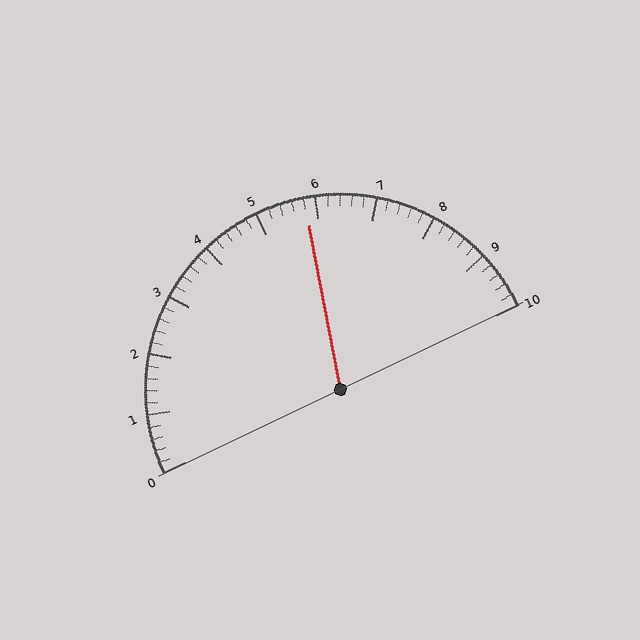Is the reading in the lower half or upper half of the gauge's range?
The reading is in the upper half of the range (0 to 10).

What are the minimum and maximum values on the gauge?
The gauge ranges from 0 to 10.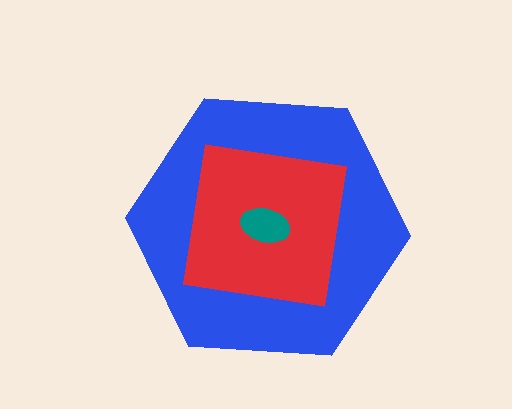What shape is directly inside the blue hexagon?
The red square.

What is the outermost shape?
The blue hexagon.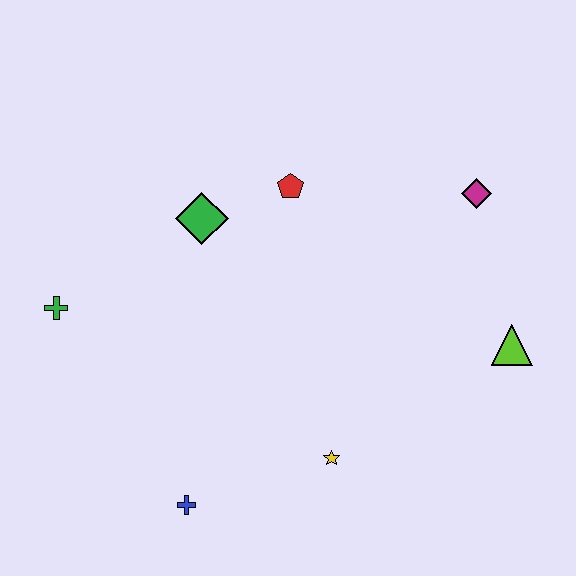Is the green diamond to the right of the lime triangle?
No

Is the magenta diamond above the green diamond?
Yes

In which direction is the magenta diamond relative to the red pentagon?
The magenta diamond is to the right of the red pentagon.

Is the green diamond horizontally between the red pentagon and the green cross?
Yes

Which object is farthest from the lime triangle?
The green cross is farthest from the lime triangle.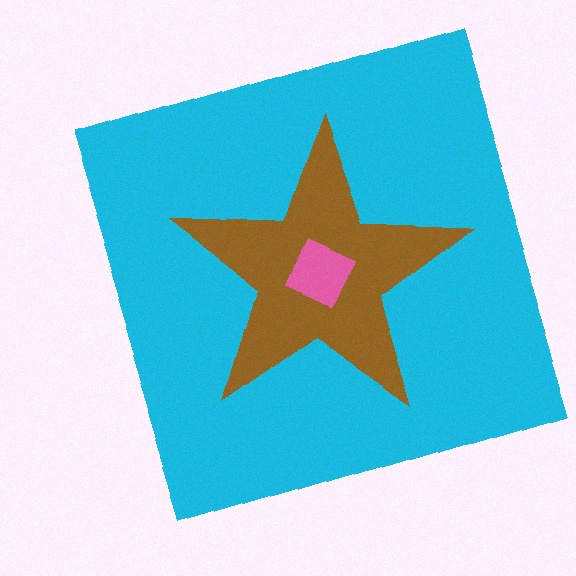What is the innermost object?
The pink diamond.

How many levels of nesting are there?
3.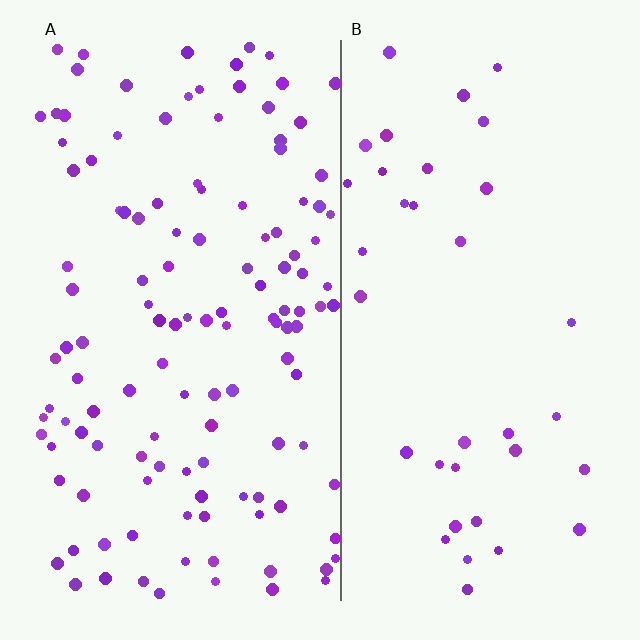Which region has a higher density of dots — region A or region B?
A (the left).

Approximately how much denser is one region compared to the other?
Approximately 3.4× — region A over region B.